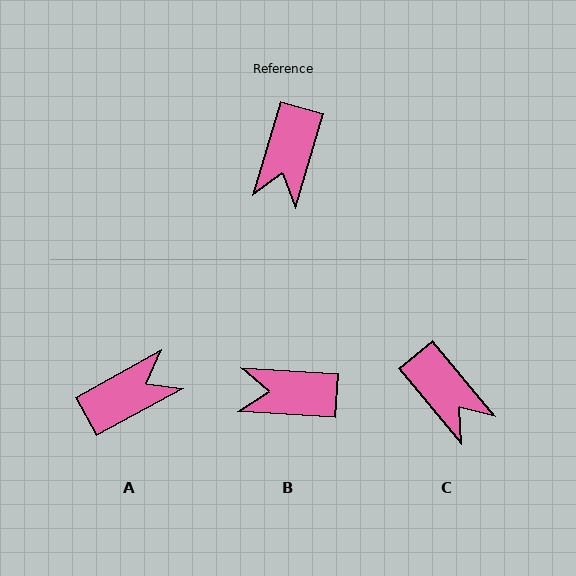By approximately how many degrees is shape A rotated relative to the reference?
Approximately 135 degrees counter-clockwise.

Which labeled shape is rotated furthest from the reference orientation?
A, about 135 degrees away.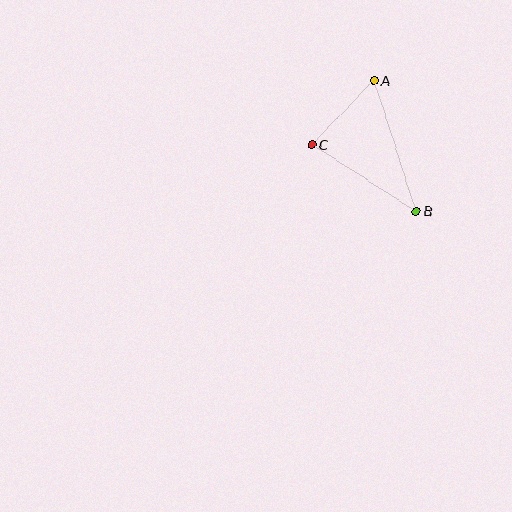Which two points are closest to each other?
Points A and C are closest to each other.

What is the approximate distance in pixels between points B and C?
The distance between B and C is approximately 124 pixels.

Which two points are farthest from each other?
Points A and B are farthest from each other.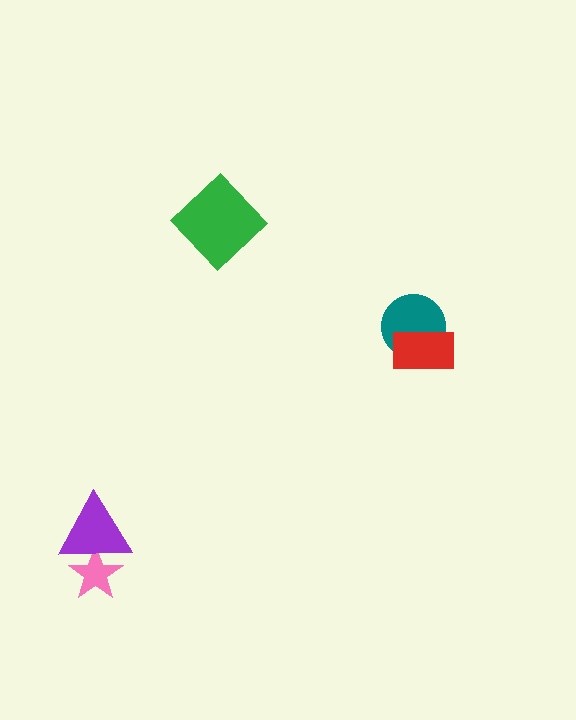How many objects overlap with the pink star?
1 object overlaps with the pink star.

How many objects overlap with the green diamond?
0 objects overlap with the green diamond.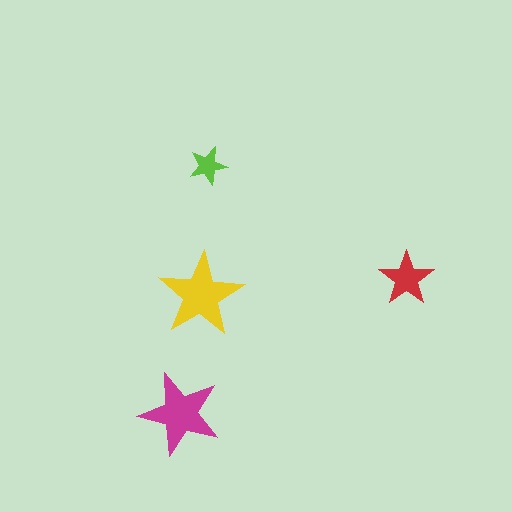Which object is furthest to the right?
The red star is rightmost.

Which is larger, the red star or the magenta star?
The magenta one.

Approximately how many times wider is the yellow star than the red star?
About 1.5 times wider.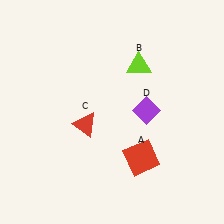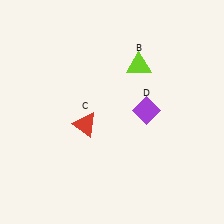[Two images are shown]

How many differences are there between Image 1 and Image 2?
There is 1 difference between the two images.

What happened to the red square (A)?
The red square (A) was removed in Image 2. It was in the bottom-right area of Image 1.